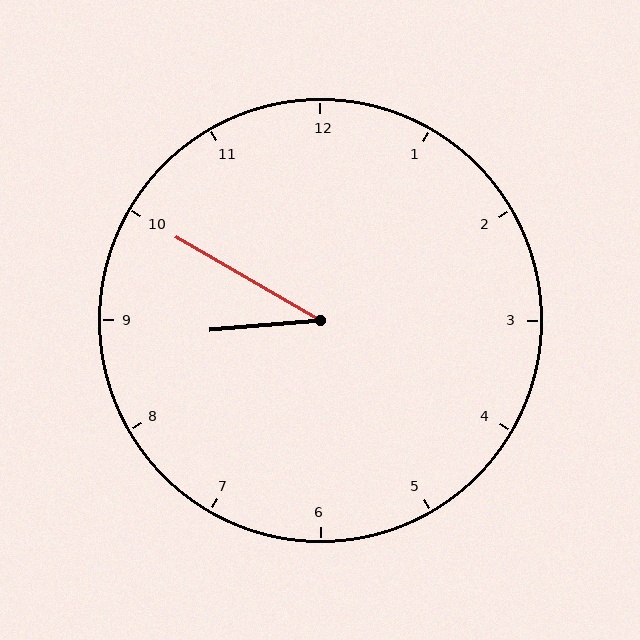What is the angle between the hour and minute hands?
Approximately 35 degrees.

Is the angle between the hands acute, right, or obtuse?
It is acute.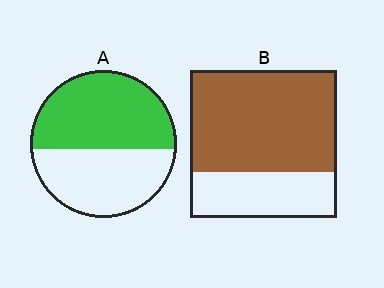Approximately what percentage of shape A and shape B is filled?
A is approximately 55% and B is approximately 70%.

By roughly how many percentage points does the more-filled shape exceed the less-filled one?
By roughly 15 percentage points (B over A).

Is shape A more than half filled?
Yes.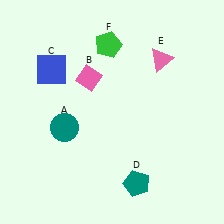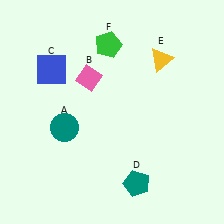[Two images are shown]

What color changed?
The triangle (E) changed from pink in Image 1 to yellow in Image 2.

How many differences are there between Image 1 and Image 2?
There is 1 difference between the two images.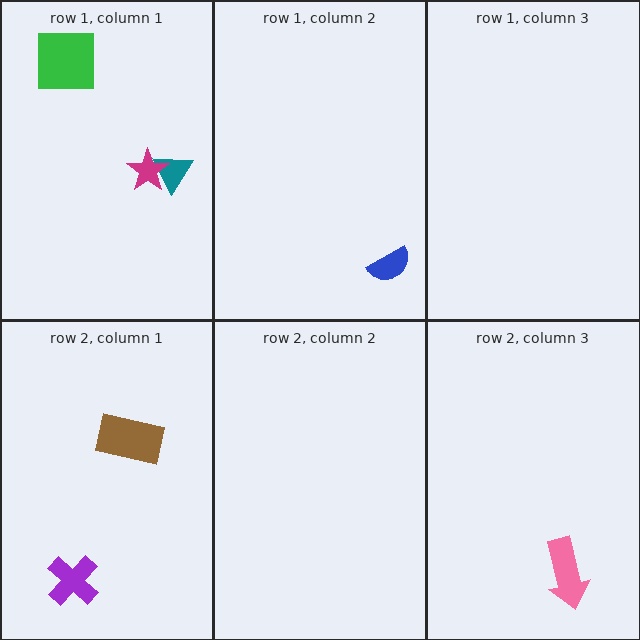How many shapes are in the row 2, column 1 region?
2.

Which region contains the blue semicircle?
The row 1, column 2 region.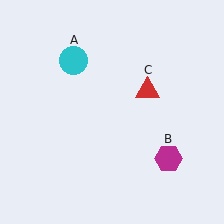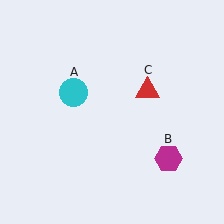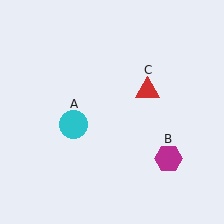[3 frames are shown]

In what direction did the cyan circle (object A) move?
The cyan circle (object A) moved down.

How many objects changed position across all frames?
1 object changed position: cyan circle (object A).